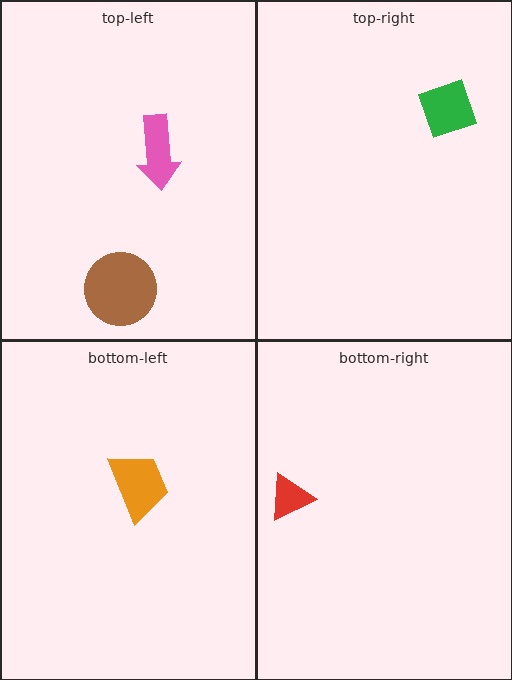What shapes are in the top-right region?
The green diamond.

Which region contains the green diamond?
The top-right region.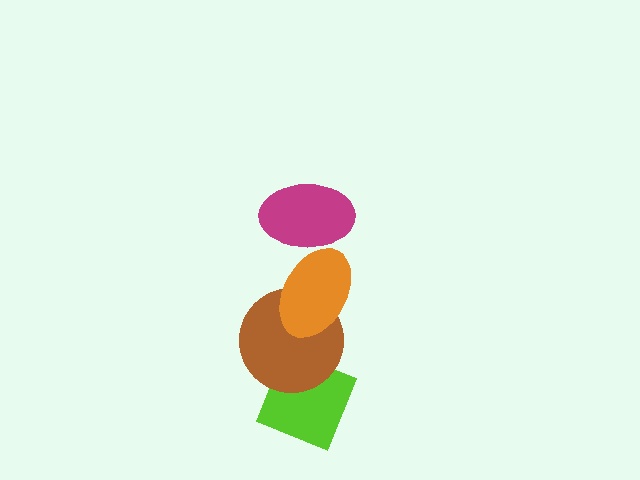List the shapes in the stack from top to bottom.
From top to bottom: the magenta ellipse, the orange ellipse, the brown circle, the lime diamond.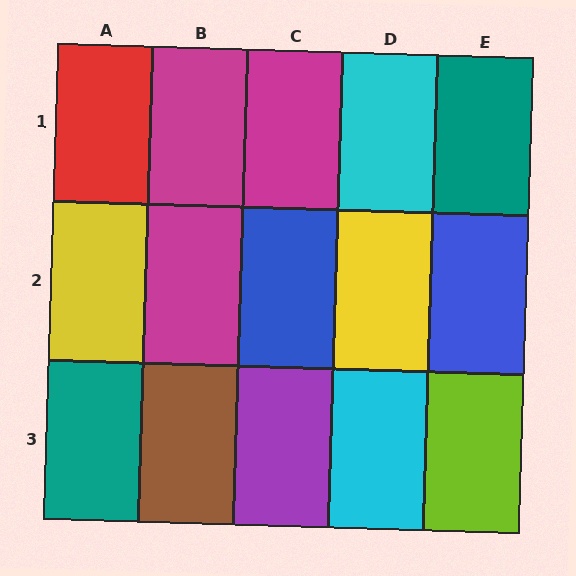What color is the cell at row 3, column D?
Cyan.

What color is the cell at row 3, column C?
Purple.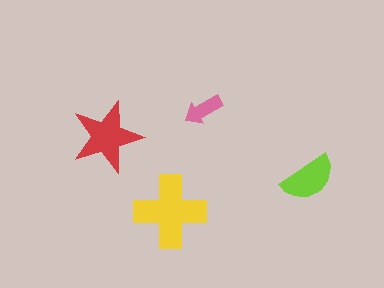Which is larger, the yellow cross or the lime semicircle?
The yellow cross.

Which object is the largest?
The yellow cross.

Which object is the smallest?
The pink arrow.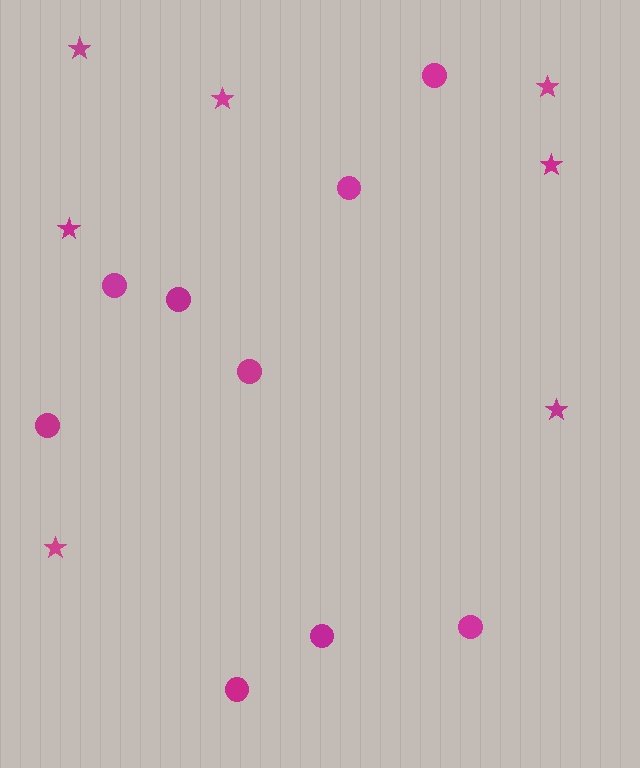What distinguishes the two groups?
There are 2 groups: one group of stars (7) and one group of circles (9).